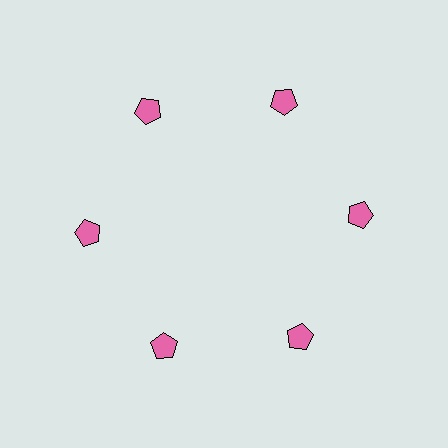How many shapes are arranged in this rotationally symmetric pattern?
There are 6 shapes, arranged in 6 groups of 1.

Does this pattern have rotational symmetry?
Yes, this pattern has 6-fold rotational symmetry. It looks the same after rotating 60 degrees around the center.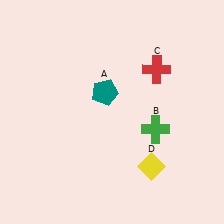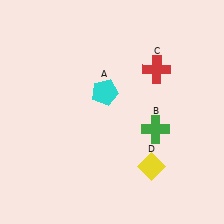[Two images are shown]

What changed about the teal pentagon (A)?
In Image 1, A is teal. In Image 2, it changed to cyan.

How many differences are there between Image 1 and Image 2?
There is 1 difference between the two images.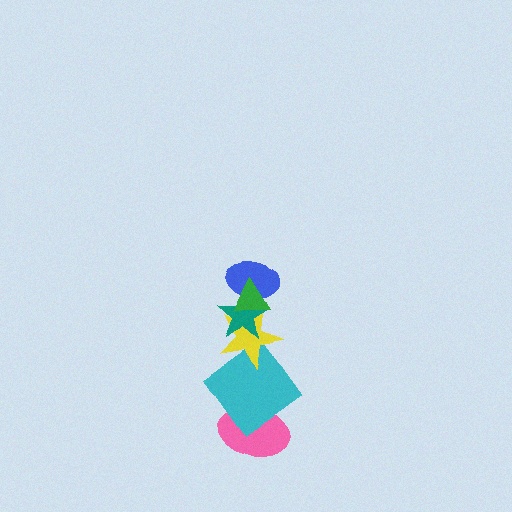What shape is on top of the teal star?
The blue ellipse is on top of the teal star.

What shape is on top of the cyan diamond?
The yellow star is on top of the cyan diamond.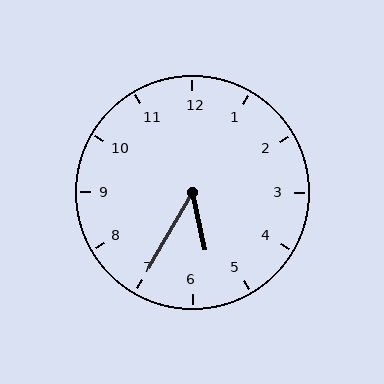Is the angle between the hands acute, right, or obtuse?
It is acute.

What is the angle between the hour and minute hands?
Approximately 42 degrees.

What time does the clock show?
5:35.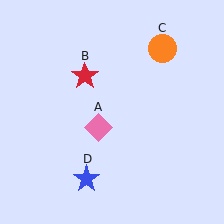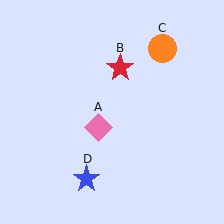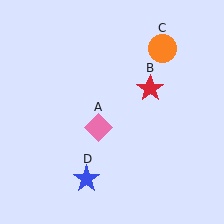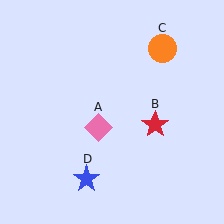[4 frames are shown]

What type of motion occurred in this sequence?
The red star (object B) rotated clockwise around the center of the scene.